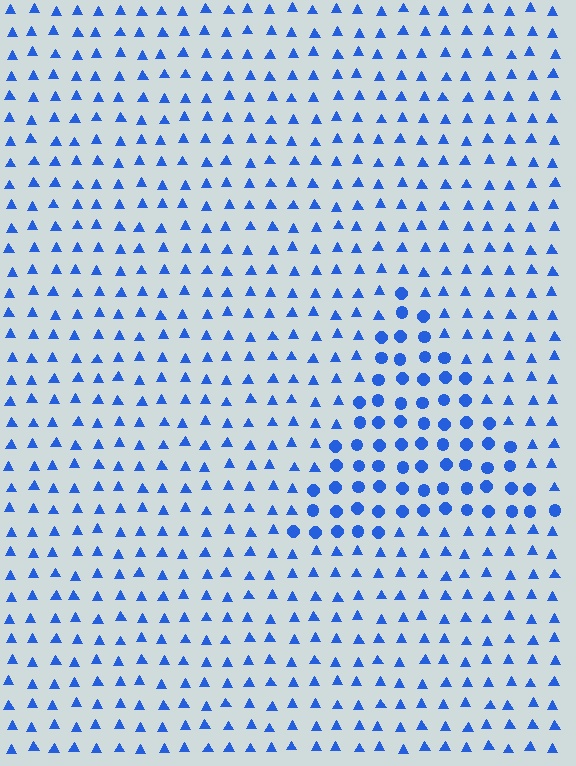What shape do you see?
I see a triangle.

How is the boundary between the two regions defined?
The boundary is defined by a change in element shape: circles inside vs. triangles outside. All elements share the same color and spacing.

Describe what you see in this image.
The image is filled with small blue elements arranged in a uniform grid. A triangle-shaped region contains circles, while the surrounding area contains triangles. The boundary is defined purely by the change in element shape.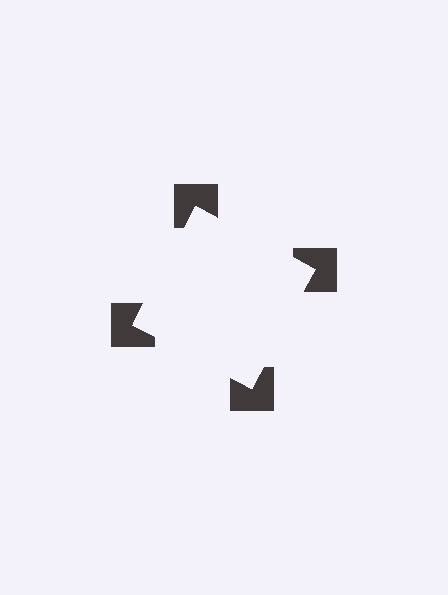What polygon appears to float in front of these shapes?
An illusory square — its edges are inferred from the aligned wedge cuts in the notched squares, not physically drawn.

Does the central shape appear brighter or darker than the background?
It typically appears slightly brighter than the background, even though no actual brightness change is drawn.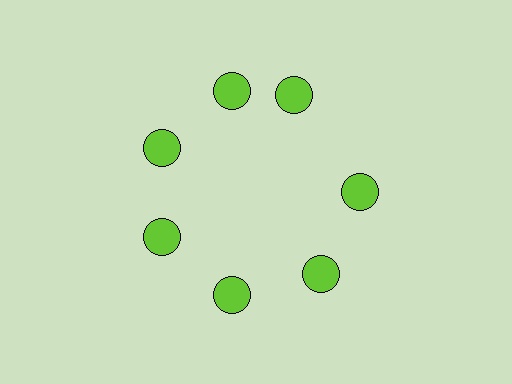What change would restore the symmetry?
The symmetry would be restored by rotating it back into even spacing with its neighbors so that all 7 circles sit at equal angles and equal distance from the center.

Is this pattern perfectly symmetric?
No. The 7 lime circles are arranged in a ring, but one element near the 1 o'clock position is rotated out of alignment along the ring, breaking the 7-fold rotational symmetry.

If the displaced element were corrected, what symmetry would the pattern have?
It would have 7-fold rotational symmetry — the pattern would map onto itself every 51 degrees.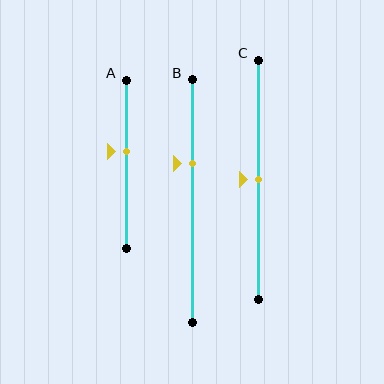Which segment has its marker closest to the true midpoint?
Segment C has its marker closest to the true midpoint.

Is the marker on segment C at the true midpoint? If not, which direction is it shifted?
Yes, the marker on segment C is at the true midpoint.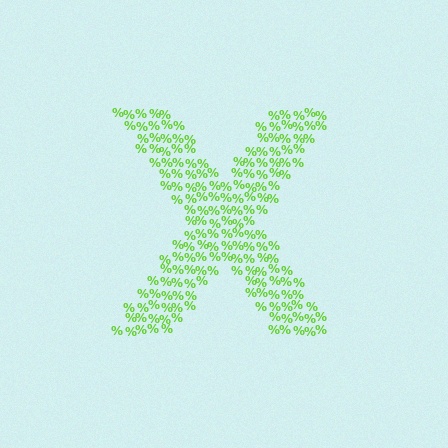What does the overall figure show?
The overall figure shows the letter X.